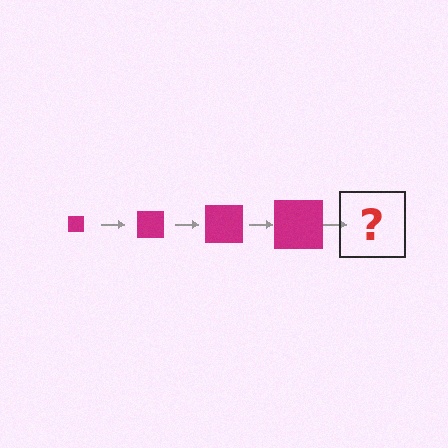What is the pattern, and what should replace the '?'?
The pattern is that the square gets progressively larger each step. The '?' should be a magenta square, larger than the previous one.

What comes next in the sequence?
The next element should be a magenta square, larger than the previous one.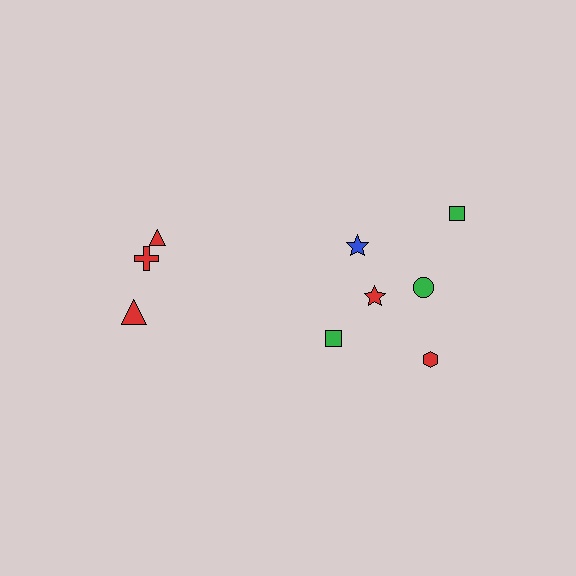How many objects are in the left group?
There are 3 objects.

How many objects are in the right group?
There are 6 objects.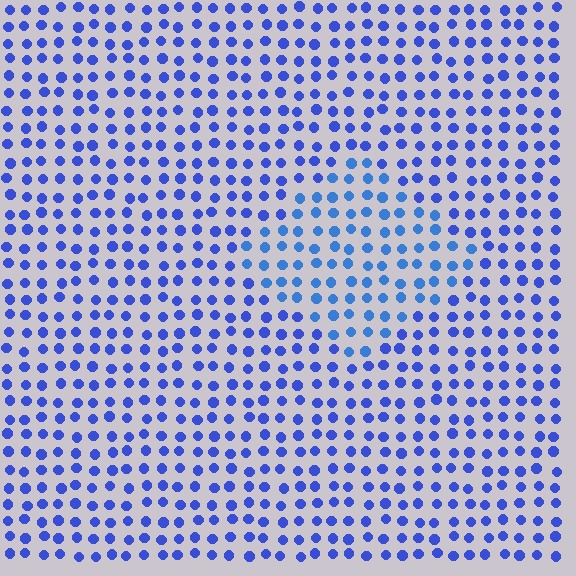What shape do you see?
I see a diamond.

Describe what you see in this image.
The image is filled with small blue elements in a uniform arrangement. A diamond-shaped region is visible where the elements are tinted to a slightly different hue, forming a subtle color boundary.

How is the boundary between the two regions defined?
The boundary is defined purely by a slight shift in hue (about 18 degrees). Spacing, size, and orientation are identical on both sides.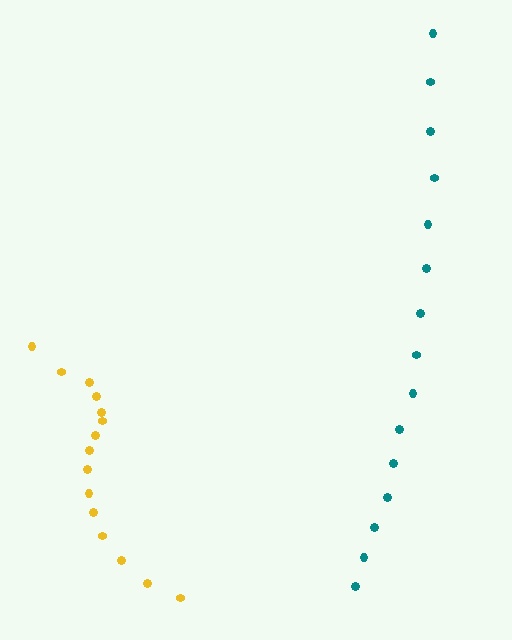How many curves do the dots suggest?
There are 2 distinct paths.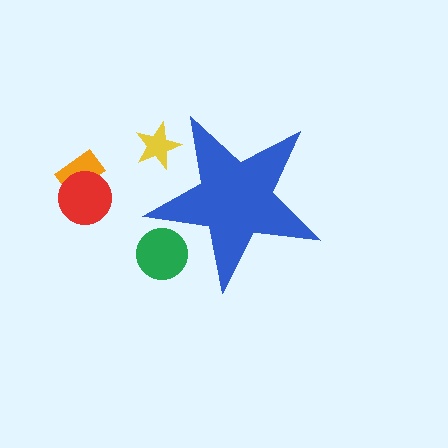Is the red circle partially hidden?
No, the red circle is fully visible.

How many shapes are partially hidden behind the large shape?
2 shapes are partially hidden.